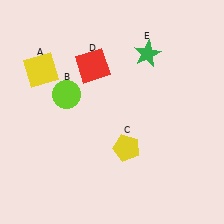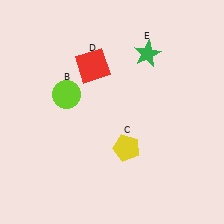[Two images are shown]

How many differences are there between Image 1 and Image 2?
There is 1 difference between the two images.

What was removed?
The yellow square (A) was removed in Image 2.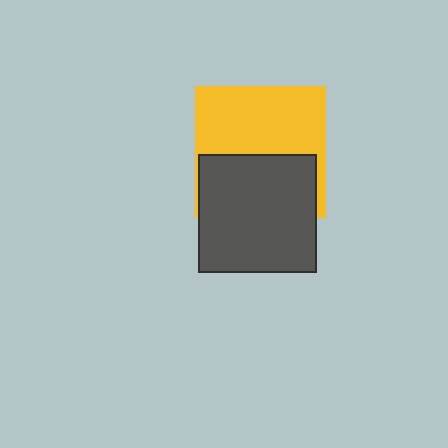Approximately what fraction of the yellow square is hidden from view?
Roughly 45% of the yellow square is hidden behind the dark gray square.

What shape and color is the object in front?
The object in front is a dark gray square.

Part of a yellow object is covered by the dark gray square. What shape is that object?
It is a square.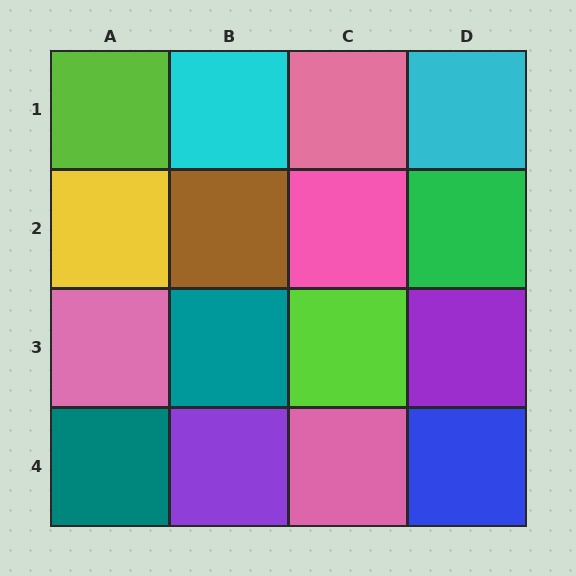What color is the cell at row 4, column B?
Purple.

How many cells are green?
1 cell is green.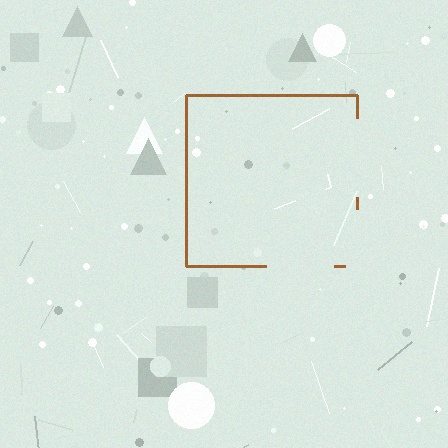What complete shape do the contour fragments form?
The contour fragments form a square.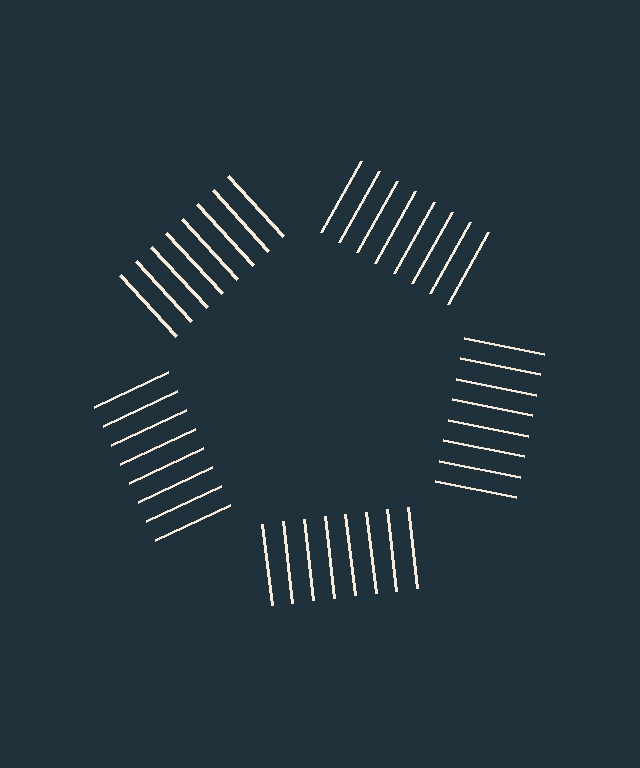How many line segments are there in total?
40 — 8 along each of the 5 edges.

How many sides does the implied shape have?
5 sides — the line-ends trace a pentagon.